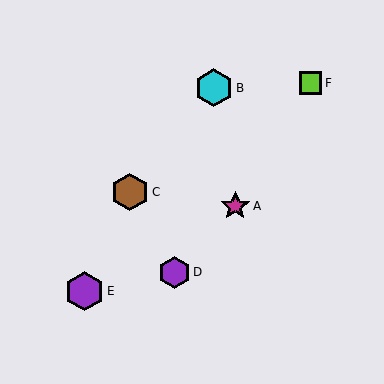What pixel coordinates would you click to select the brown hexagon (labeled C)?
Click at (130, 192) to select the brown hexagon C.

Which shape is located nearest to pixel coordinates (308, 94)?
The lime square (labeled F) at (311, 83) is nearest to that location.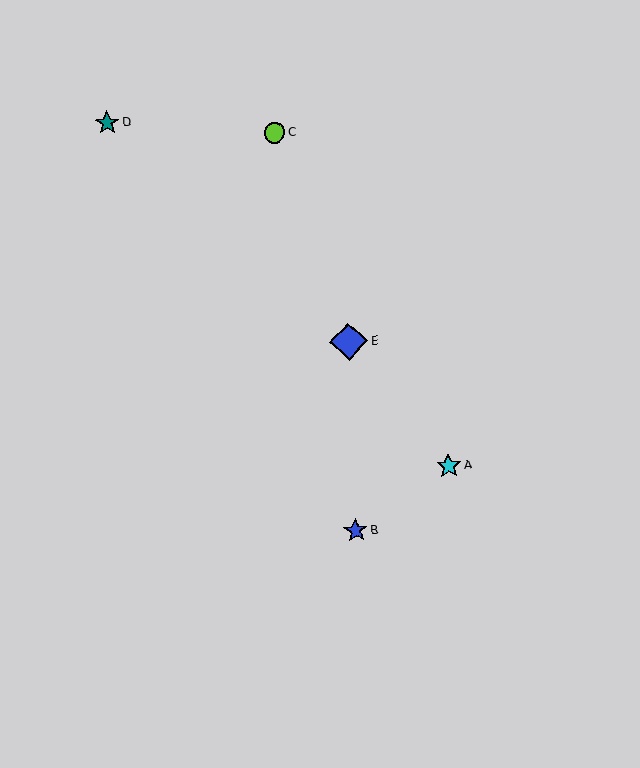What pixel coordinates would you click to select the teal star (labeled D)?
Click at (107, 123) to select the teal star D.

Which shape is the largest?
The blue diamond (labeled E) is the largest.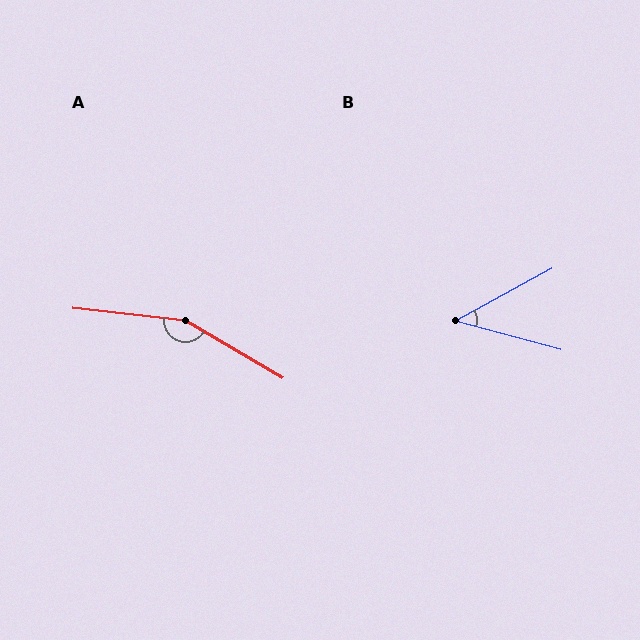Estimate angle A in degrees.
Approximately 156 degrees.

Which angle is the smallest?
B, at approximately 44 degrees.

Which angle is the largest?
A, at approximately 156 degrees.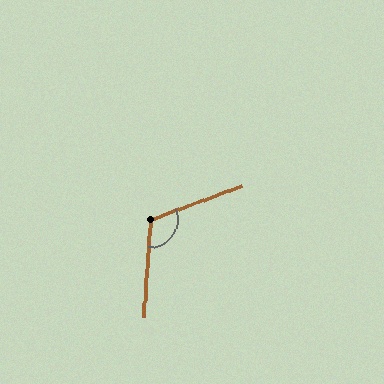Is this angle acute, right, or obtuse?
It is obtuse.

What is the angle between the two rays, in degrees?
Approximately 115 degrees.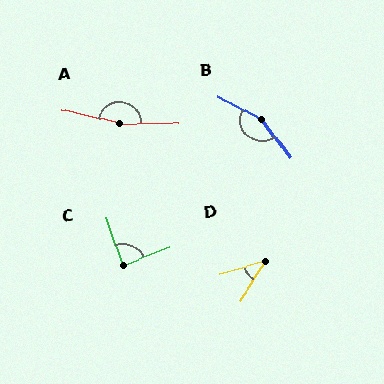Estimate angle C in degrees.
Approximately 88 degrees.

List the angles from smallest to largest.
D (40°), C (88°), B (155°), A (167°).